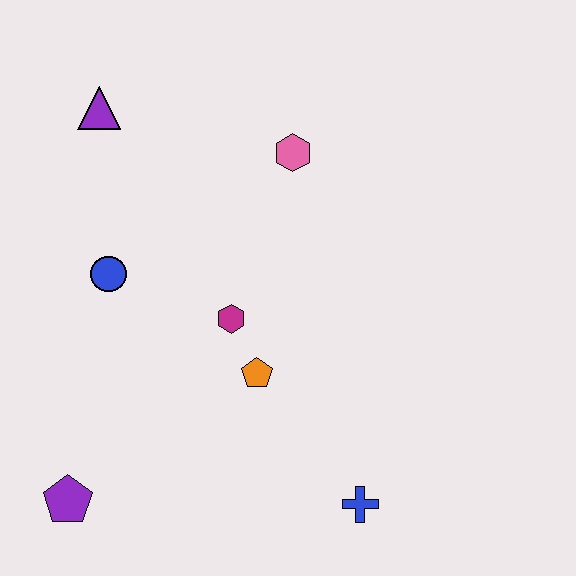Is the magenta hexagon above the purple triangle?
No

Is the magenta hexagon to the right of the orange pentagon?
No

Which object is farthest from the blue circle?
The blue cross is farthest from the blue circle.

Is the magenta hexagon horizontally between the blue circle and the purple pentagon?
No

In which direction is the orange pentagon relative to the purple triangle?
The orange pentagon is below the purple triangle.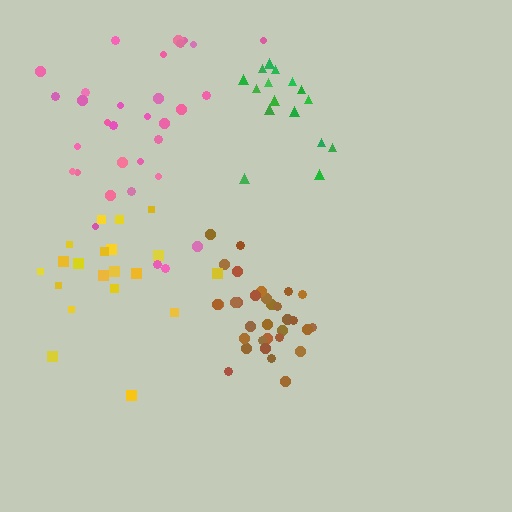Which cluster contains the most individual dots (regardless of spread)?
Pink (33).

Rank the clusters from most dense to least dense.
brown, green, yellow, pink.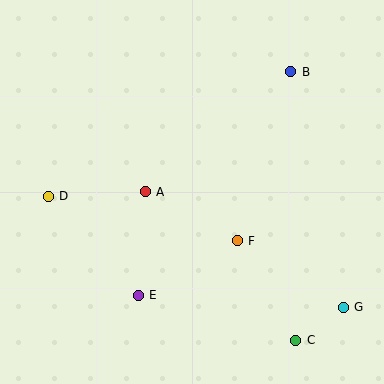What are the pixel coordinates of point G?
Point G is at (343, 307).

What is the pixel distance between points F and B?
The distance between F and B is 177 pixels.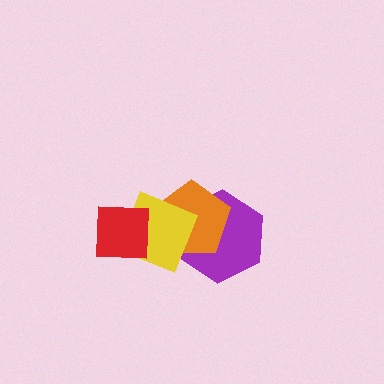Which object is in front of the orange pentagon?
The yellow diamond is in front of the orange pentagon.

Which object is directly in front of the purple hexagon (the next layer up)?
The orange pentagon is directly in front of the purple hexagon.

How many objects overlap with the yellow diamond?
3 objects overlap with the yellow diamond.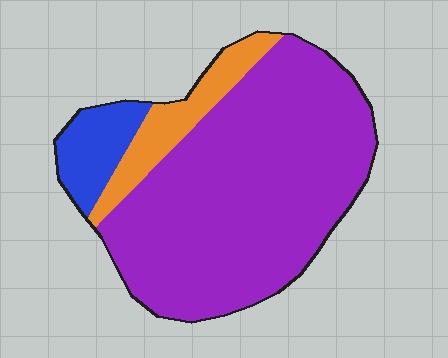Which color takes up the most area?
Purple, at roughly 75%.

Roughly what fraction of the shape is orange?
Orange covers roughly 10% of the shape.